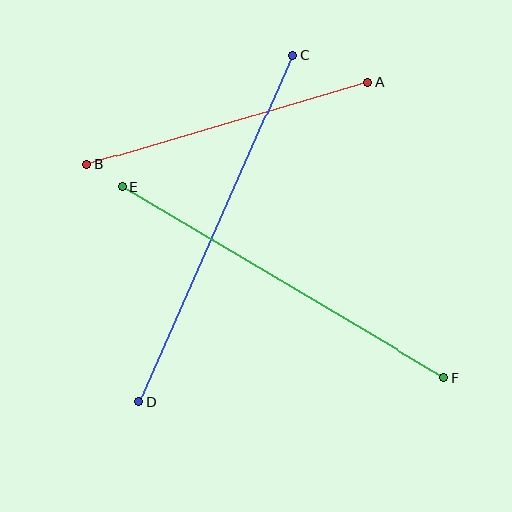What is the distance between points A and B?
The distance is approximately 292 pixels.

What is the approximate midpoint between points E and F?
The midpoint is at approximately (283, 282) pixels.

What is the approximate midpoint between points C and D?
The midpoint is at approximately (216, 228) pixels.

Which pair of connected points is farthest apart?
Points C and D are farthest apart.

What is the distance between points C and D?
The distance is approximately 379 pixels.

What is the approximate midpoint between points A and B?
The midpoint is at approximately (227, 124) pixels.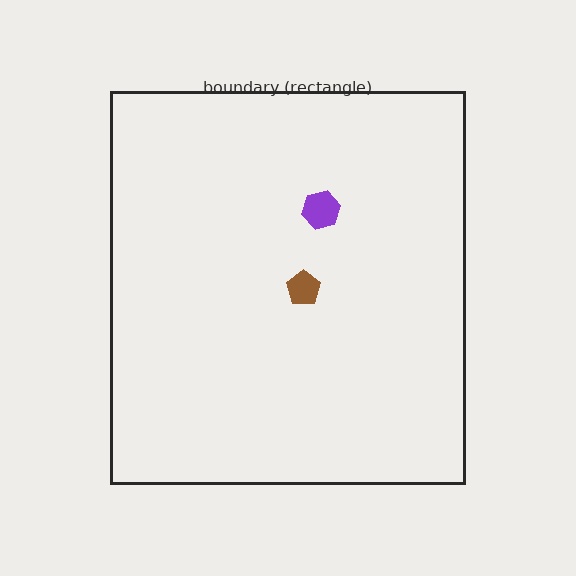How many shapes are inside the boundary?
2 inside, 0 outside.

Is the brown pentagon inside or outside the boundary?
Inside.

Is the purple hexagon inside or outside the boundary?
Inside.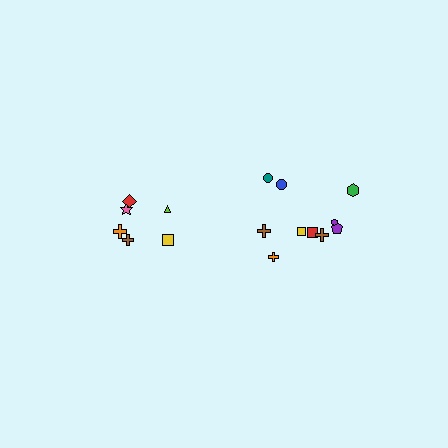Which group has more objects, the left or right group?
The right group.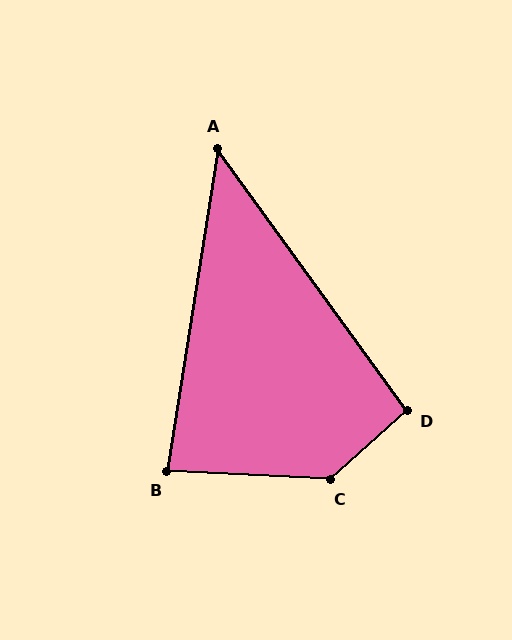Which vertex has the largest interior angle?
C, at approximately 135 degrees.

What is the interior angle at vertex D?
Approximately 96 degrees (obtuse).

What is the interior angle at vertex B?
Approximately 84 degrees (acute).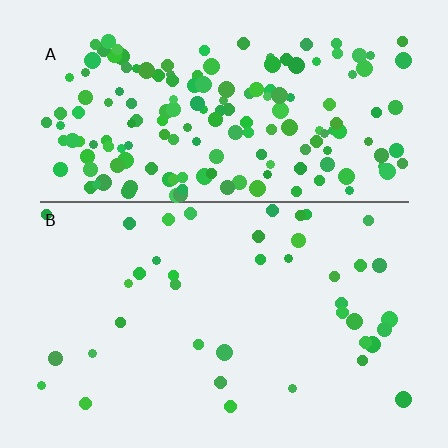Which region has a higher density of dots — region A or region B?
A (the top).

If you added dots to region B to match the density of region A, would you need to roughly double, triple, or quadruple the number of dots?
Approximately quadruple.